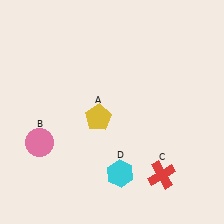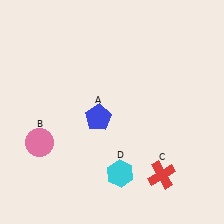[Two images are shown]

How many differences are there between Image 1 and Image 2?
There is 1 difference between the two images.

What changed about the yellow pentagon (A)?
In Image 1, A is yellow. In Image 2, it changed to blue.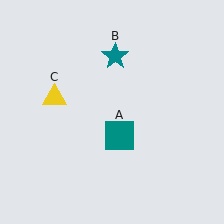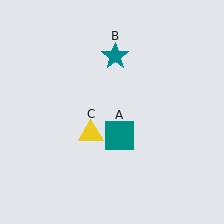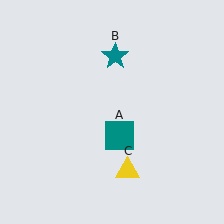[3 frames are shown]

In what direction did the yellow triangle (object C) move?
The yellow triangle (object C) moved down and to the right.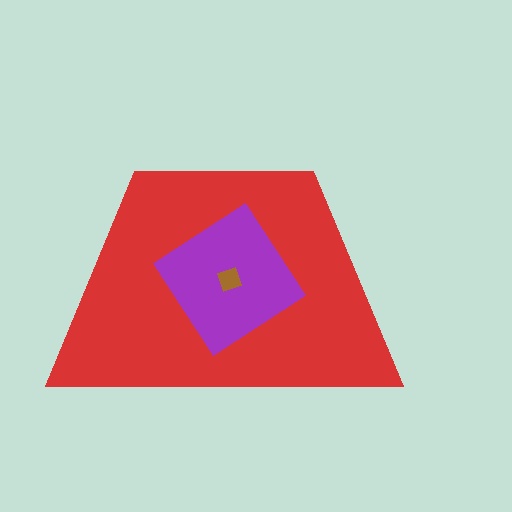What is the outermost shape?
The red trapezoid.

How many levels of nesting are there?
3.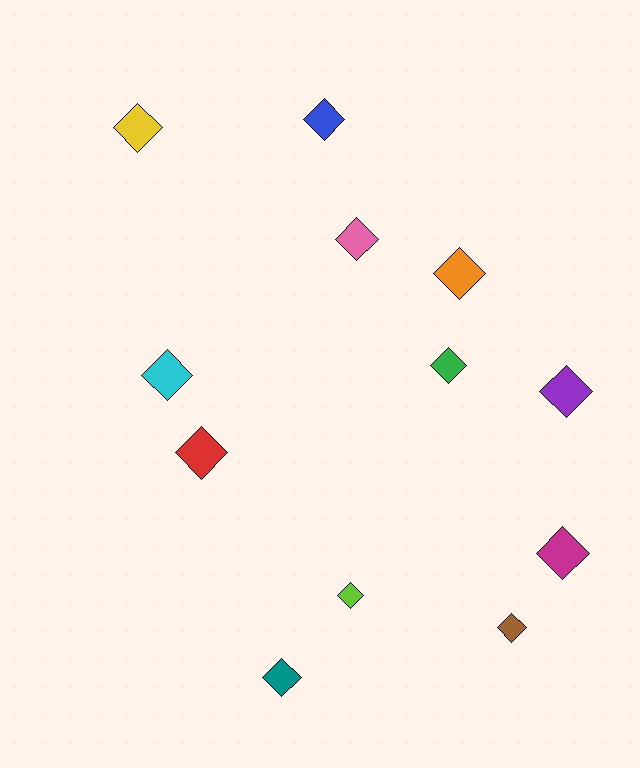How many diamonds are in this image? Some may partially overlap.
There are 12 diamonds.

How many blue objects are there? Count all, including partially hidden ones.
There is 1 blue object.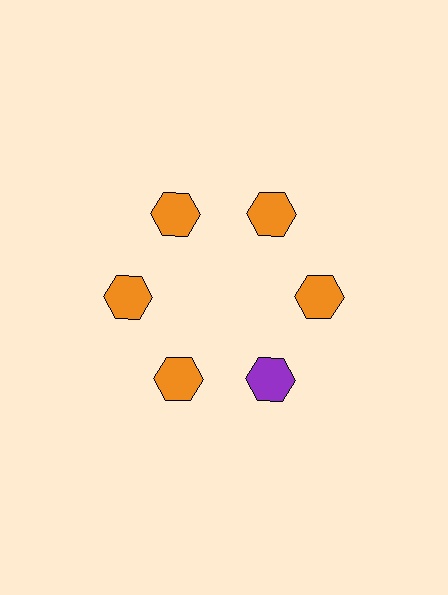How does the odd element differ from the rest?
It has a different color: purple instead of orange.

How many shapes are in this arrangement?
There are 6 shapes arranged in a ring pattern.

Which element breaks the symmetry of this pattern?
The purple hexagon at roughly the 5 o'clock position breaks the symmetry. All other shapes are orange hexagons.